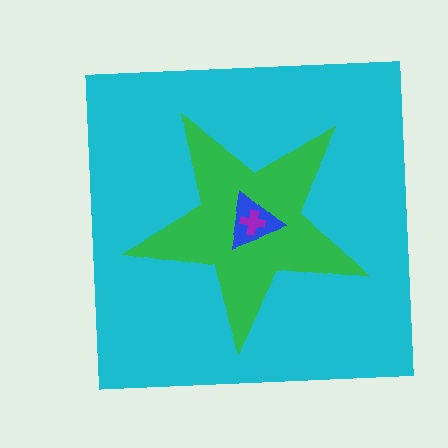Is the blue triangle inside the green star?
Yes.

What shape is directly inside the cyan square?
The green star.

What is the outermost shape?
The cyan square.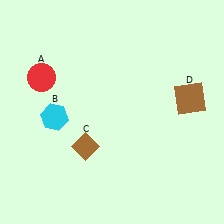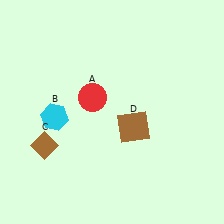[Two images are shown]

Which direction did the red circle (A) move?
The red circle (A) moved right.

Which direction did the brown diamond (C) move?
The brown diamond (C) moved left.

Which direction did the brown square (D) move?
The brown square (D) moved left.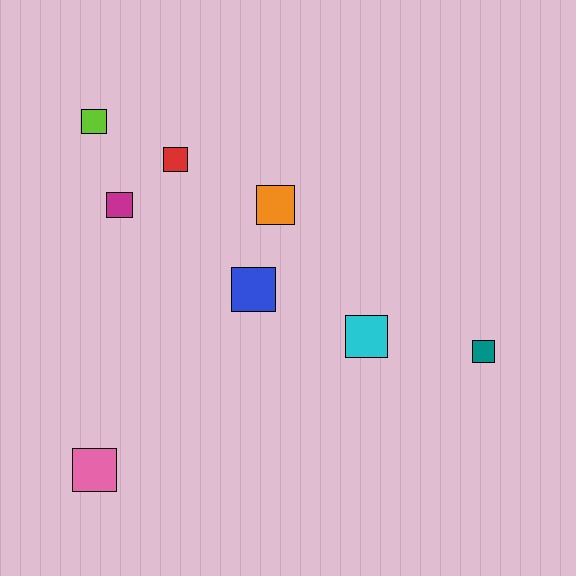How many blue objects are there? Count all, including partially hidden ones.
There is 1 blue object.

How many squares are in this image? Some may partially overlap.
There are 8 squares.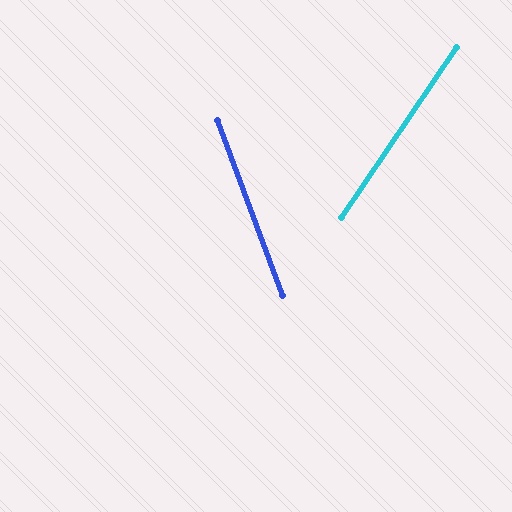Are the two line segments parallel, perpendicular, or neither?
Neither parallel nor perpendicular — they differ by about 55°.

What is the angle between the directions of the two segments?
Approximately 55 degrees.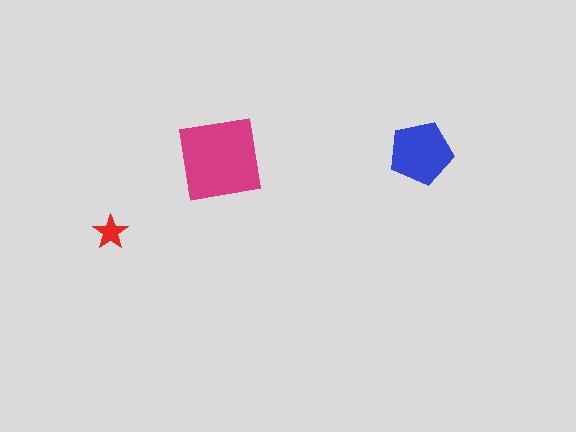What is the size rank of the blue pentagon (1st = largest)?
2nd.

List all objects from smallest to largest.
The red star, the blue pentagon, the magenta square.